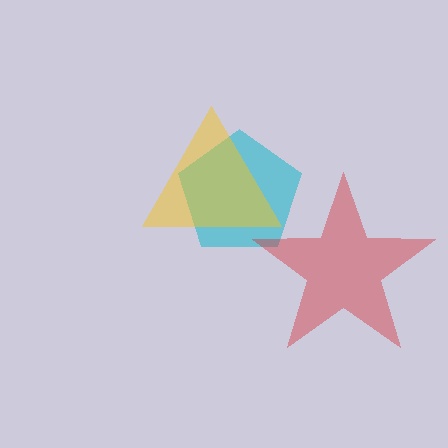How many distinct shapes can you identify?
There are 3 distinct shapes: a cyan pentagon, a red star, a yellow triangle.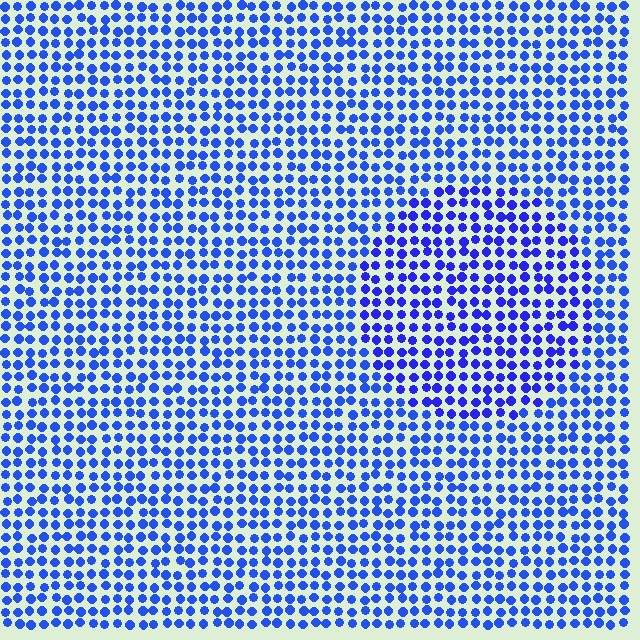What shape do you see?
I see a circle.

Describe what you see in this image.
The image is filled with small blue elements in a uniform arrangement. A circle-shaped region is visible where the elements are tinted to a slightly different hue, forming a subtle color boundary.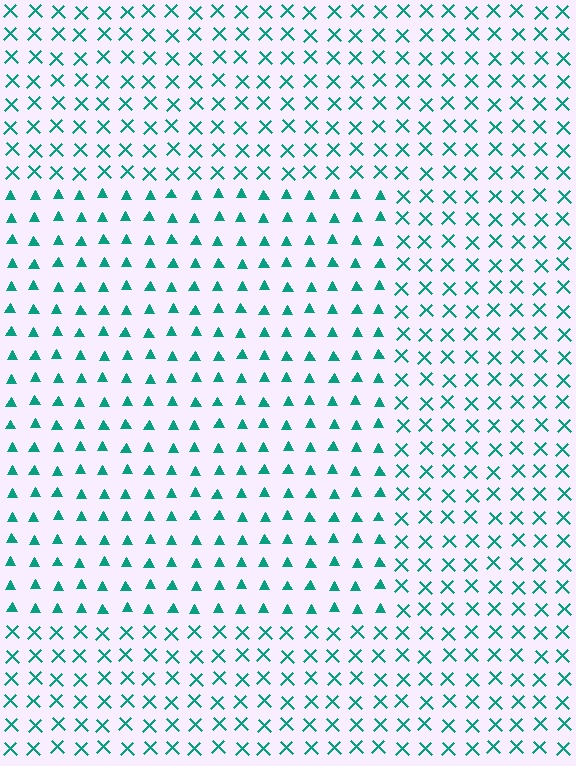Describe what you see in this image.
The image is filled with small teal elements arranged in a uniform grid. A rectangle-shaped region contains triangles, while the surrounding area contains X marks. The boundary is defined purely by the change in element shape.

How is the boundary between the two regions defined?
The boundary is defined by a change in element shape: triangles inside vs. X marks outside. All elements share the same color and spacing.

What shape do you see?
I see a rectangle.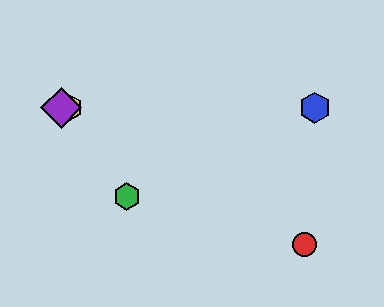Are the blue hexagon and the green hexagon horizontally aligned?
No, the blue hexagon is at y≈108 and the green hexagon is at y≈196.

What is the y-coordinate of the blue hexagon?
The blue hexagon is at y≈108.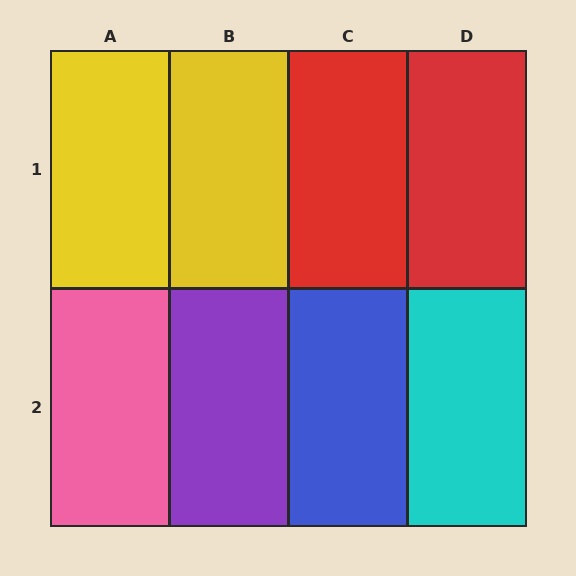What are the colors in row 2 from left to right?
Pink, purple, blue, cyan.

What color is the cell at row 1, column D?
Red.